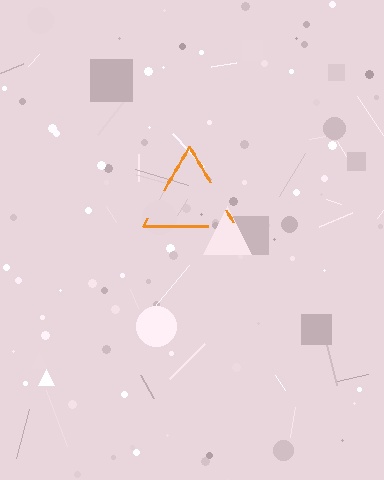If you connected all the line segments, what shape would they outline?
They would outline a triangle.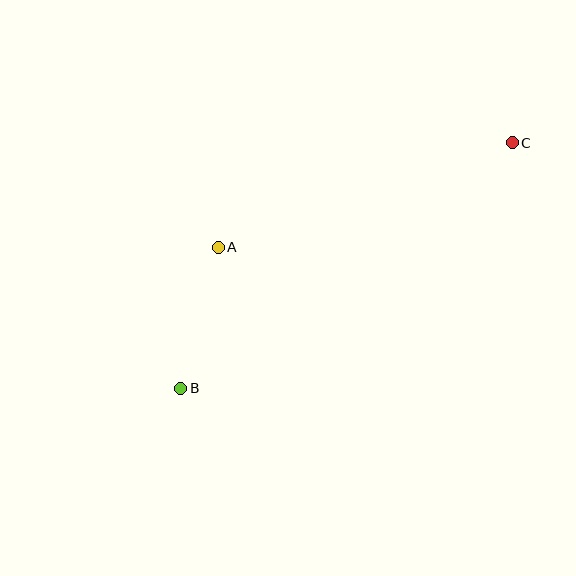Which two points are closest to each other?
Points A and B are closest to each other.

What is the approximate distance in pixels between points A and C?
The distance between A and C is approximately 312 pixels.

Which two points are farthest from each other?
Points B and C are farthest from each other.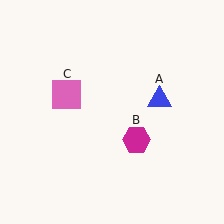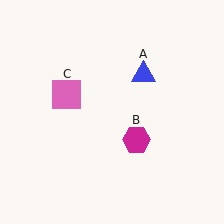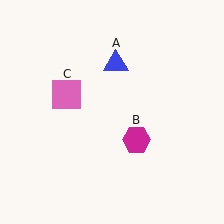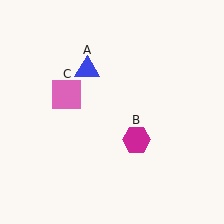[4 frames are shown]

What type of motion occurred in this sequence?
The blue triangle (object A) rotated counterclockwise around the center of the scene.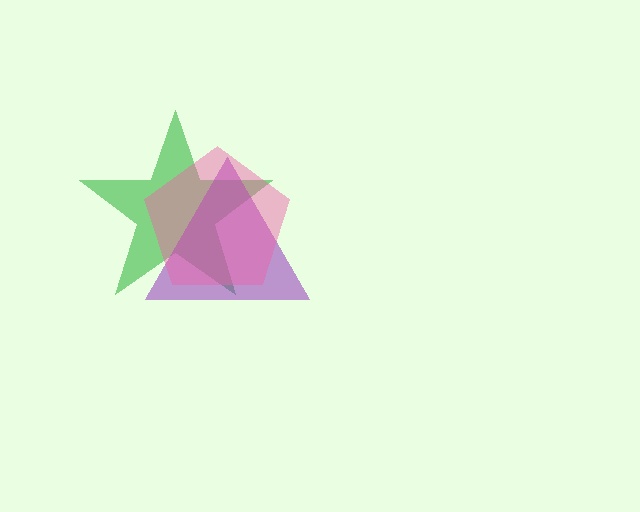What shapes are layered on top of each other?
The layered shapes are: a green star, a purple triangle, a pink pentagon.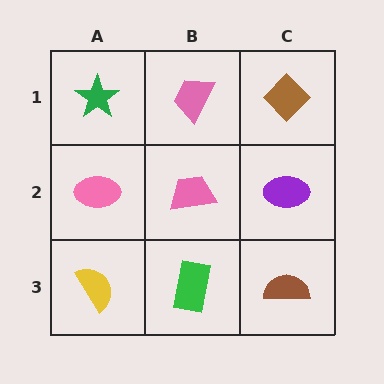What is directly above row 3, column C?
A purple ellipse.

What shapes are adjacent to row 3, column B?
A pink trapezoid (row 2, column B), a yellow semicircle (row 3, column A), a brown semicircle (row 3, column C).